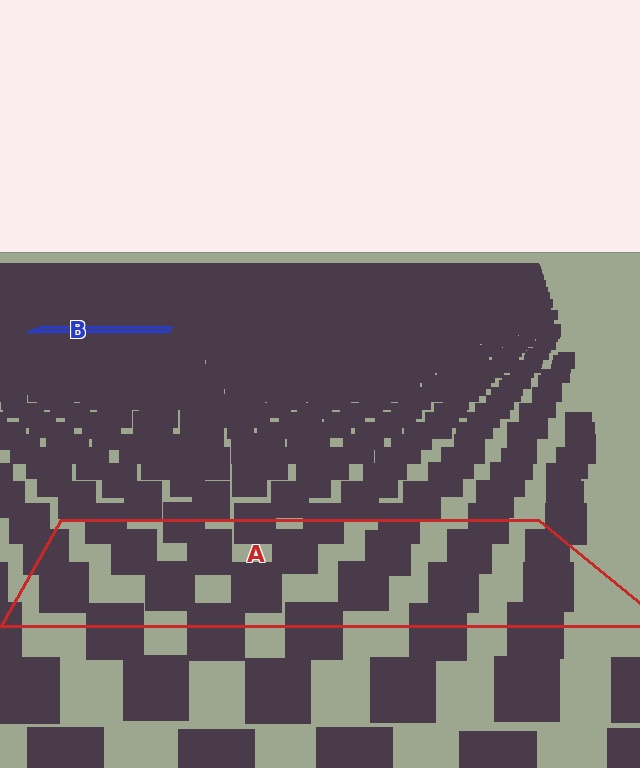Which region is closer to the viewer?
Region A is closer. The texture elements there are larger and more spread out.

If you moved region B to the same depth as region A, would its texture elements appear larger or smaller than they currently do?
They would appear larger. At a closer depth, the same texture elements are projected at a bigger on-screen size.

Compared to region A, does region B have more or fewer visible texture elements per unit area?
Region B has more texture elements per unit area — they are packed more densely because it is farther away.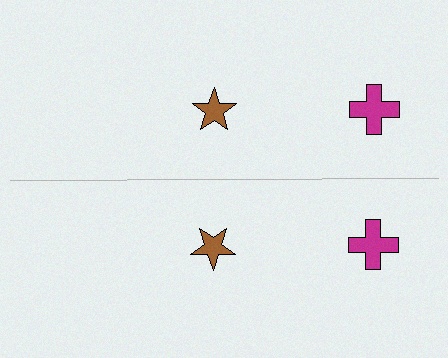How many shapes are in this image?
There are 4 shapes in this image.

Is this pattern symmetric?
Yes, this pattern has bilateral (reflection) symmetry.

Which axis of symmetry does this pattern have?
The pattern has a horizontal axis of symmetry running through the center of the image.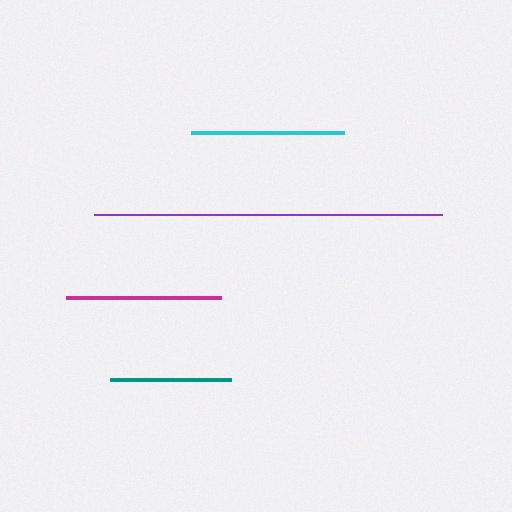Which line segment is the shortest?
The teal line is the shortest at approximately 121 pixels.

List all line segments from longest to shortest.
From longest to shortest: purple, magenta, cyan, teal.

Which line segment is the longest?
The purple line is the longest at approximately 348 pixels.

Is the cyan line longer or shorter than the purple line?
The purple line is longer than the cyan line.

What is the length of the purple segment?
The purple segment is approximately 348 pixels long.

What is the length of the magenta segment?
The magenta segment is approximately 155 pixels long.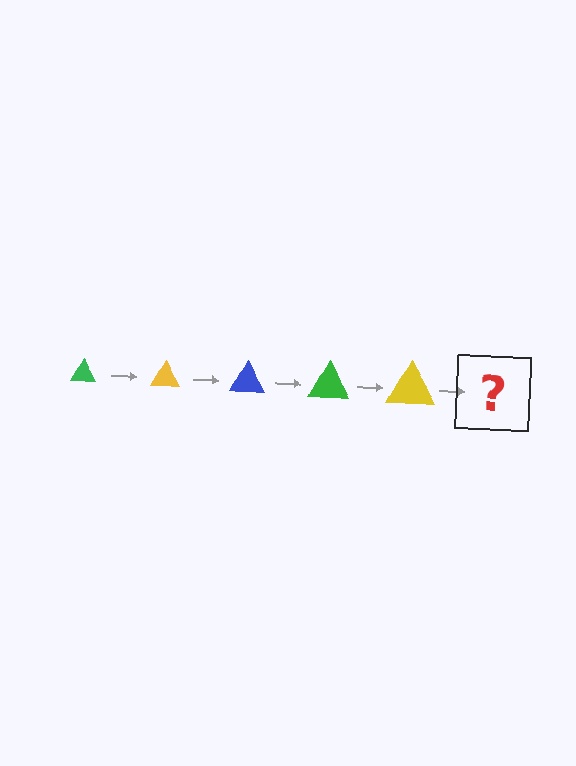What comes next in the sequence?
The next element should be a blue triangle, larger than the previous one.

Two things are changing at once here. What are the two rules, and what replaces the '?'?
The two rules are that the triangle grows larger each step and the color cycles through green, yellow, and blue. The '?' should be a blue triangle, larger than the previous one.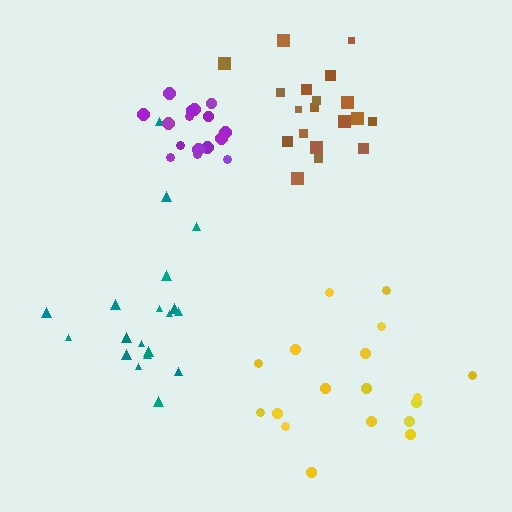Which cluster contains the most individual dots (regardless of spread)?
Brown (19).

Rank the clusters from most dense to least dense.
purple, teal, brown, yellow.